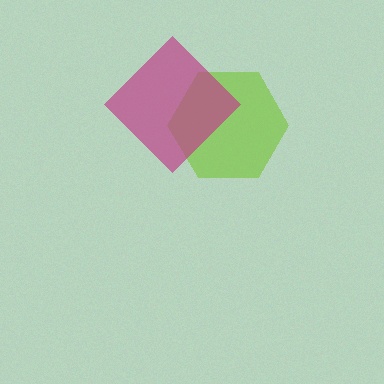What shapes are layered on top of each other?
The layered shapes are: a lime hexagon, a magenta diamond.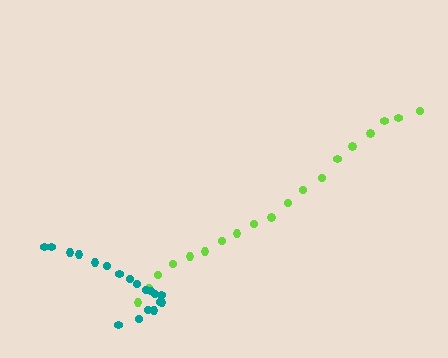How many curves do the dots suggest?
There are 2 distinct paths.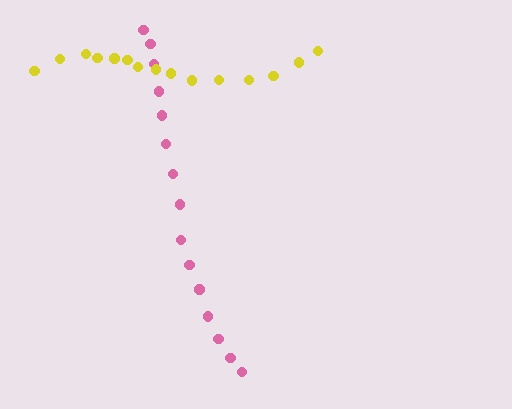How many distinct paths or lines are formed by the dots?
There are 2 distinct paths.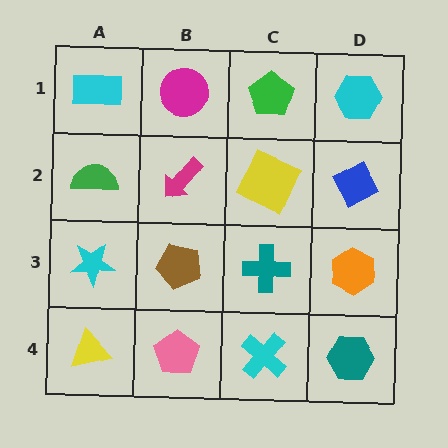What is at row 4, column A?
A yellow triangle.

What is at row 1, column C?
A green pentagon.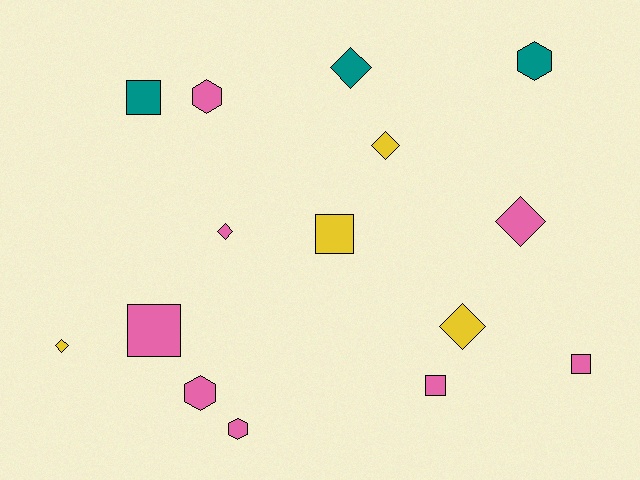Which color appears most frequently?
Pink, with 8 objects.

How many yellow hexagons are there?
There are no yellow hexagons.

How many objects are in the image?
There are 15 objects.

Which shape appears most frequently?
Diamond, with 6 objects.